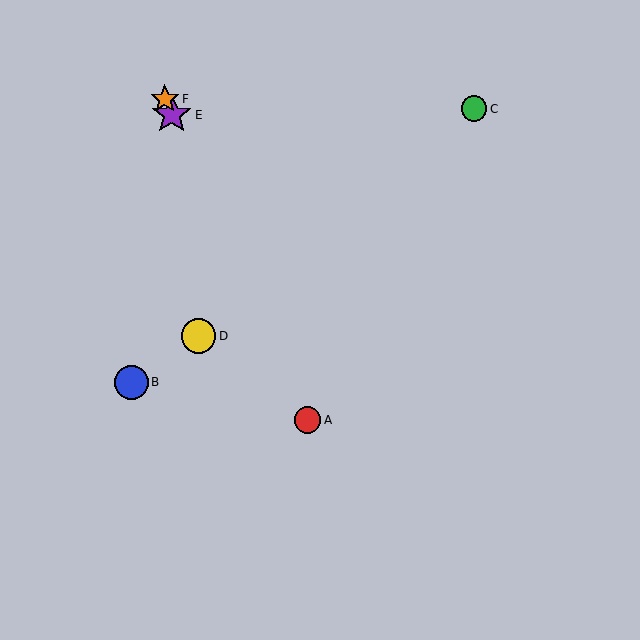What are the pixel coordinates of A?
Object A is at (307, 420).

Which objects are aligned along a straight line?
Objects A, E, F are aligned along a straight line.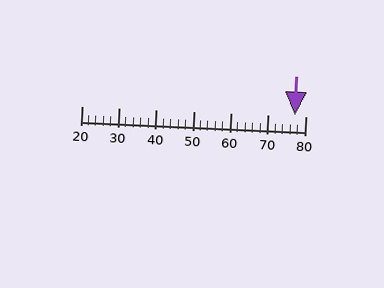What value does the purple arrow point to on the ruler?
The purple arrow points to approximately 77.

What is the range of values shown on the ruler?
The ruler shows values from 20 to 80.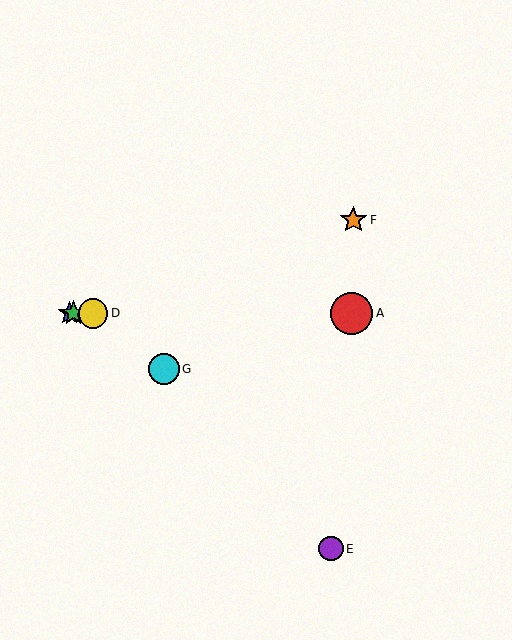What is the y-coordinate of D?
Object D is at y≈313.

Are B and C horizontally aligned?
Yes, both are at y≈313.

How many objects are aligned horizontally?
4 objects (A, B, C, D) are aligned horizontally.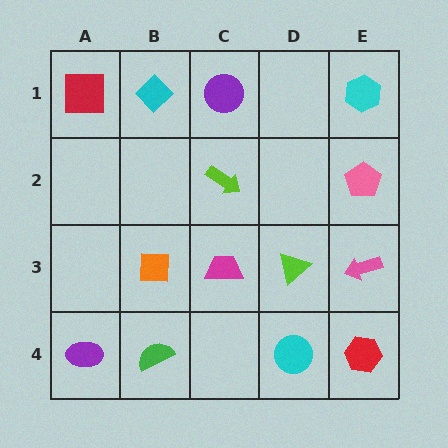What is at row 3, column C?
A magenta trapezoid.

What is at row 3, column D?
A lime triangle.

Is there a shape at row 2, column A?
No, that cell is empty.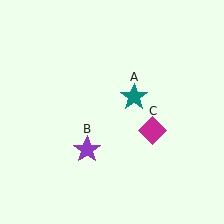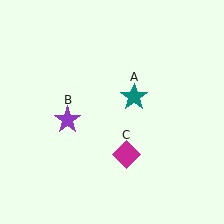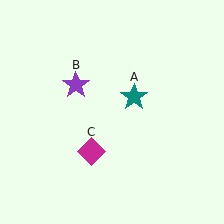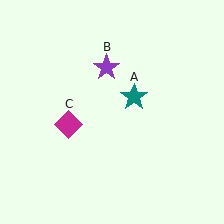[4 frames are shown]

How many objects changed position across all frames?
2 objects changed position: purple star (object B), magenta diamond (object C).